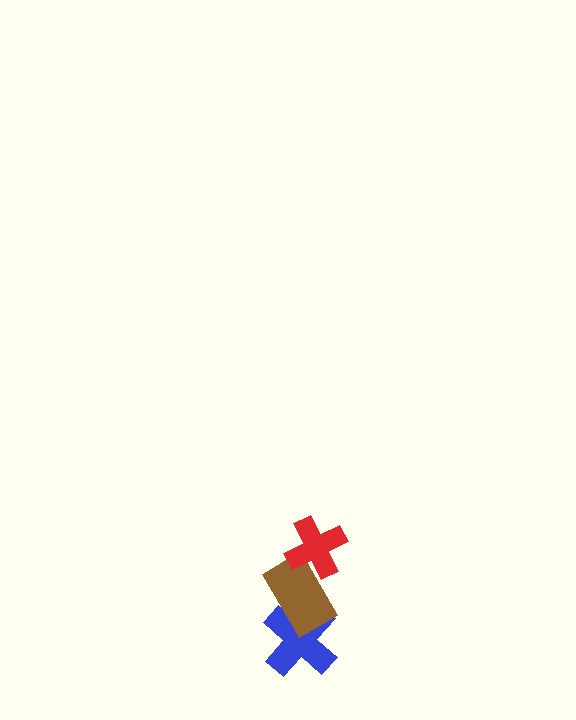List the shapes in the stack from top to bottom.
From top to bottom: the red cross, the brown rectangle, the blue cross.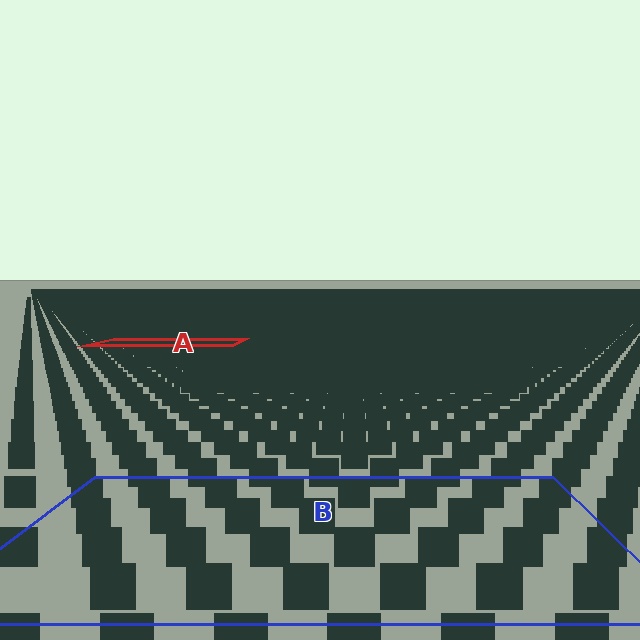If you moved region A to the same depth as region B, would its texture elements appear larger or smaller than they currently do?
They would appear larger. At a closer depth, the same texture elements are projected at a bigger on-screen size.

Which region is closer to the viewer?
Region B is closer. The texture elements there are larger and more spread out.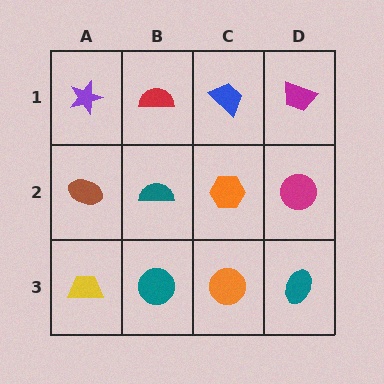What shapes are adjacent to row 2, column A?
A purple star (row 1, column A), a yellow trapezoid (row 3, column A), a teal semicircle (row 2, column B).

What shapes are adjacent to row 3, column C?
An orange hexagon (row 2, column C), a teal circle (row 3, column B), a teal ellipse (row 3, column D).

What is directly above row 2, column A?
A purple star.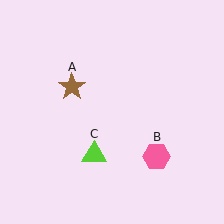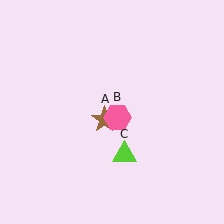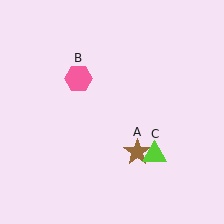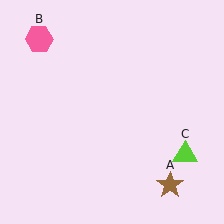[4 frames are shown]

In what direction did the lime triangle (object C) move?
The lime triangle (object C) moved right.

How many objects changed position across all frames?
3 objects changed position: brown star (object A), pink hexagon (object B), lime triangle (object C).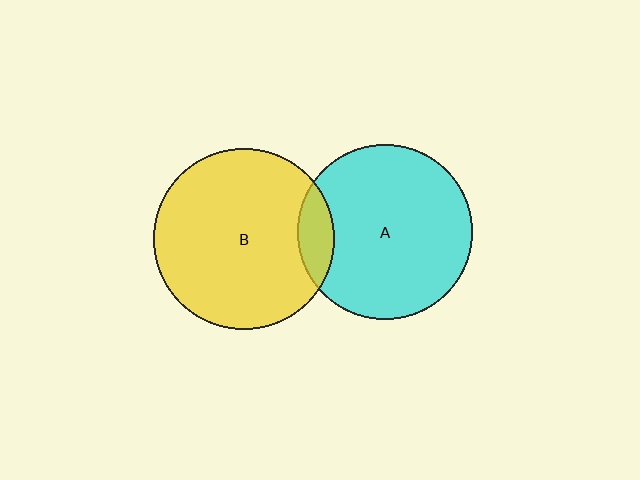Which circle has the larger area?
Circle B (yellow).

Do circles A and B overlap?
Yes.